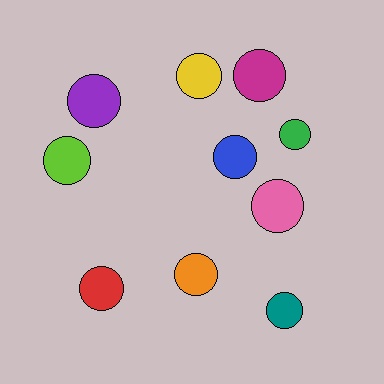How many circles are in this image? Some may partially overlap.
There are 10 circles.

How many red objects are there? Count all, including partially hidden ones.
There is 1 red object.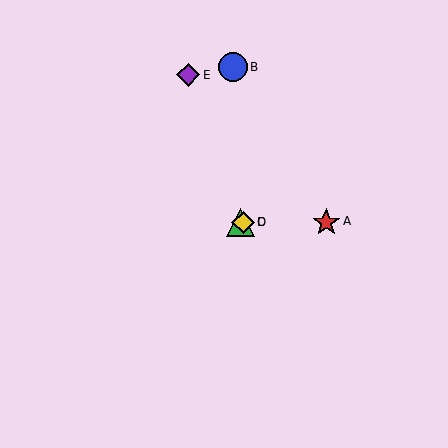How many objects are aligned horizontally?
3 objects (A, C, D) are aligned horizontally.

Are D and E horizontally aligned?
No, D is at y≈222 and E is at y≈75.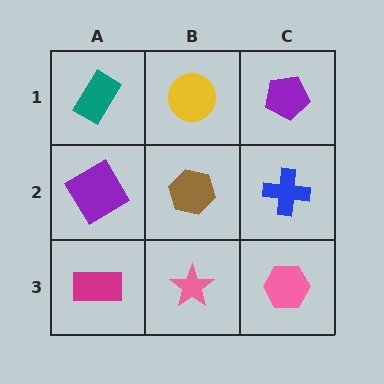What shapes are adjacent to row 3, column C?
A blue cross (row 2, column C), a pink star (row 3, column B).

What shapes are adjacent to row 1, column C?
A blue cross (row 2, column C), a yellow circle (row 1, column B).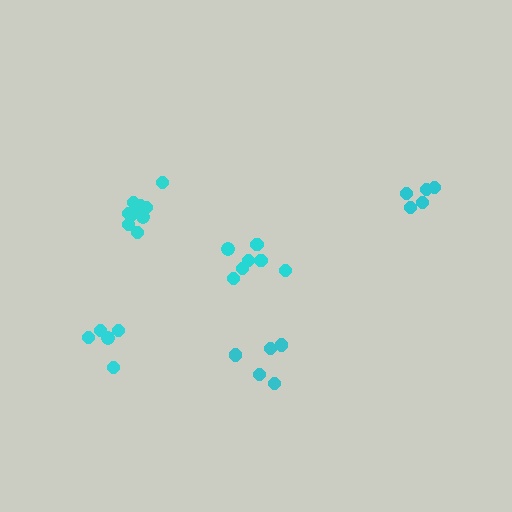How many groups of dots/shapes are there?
There are 5 groups.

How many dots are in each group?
Group 1: 5 dots, Group 2: 10 dots, Group 3: 5 dots, Group 4: 5 dots, Group 5: 7 dots (32 total).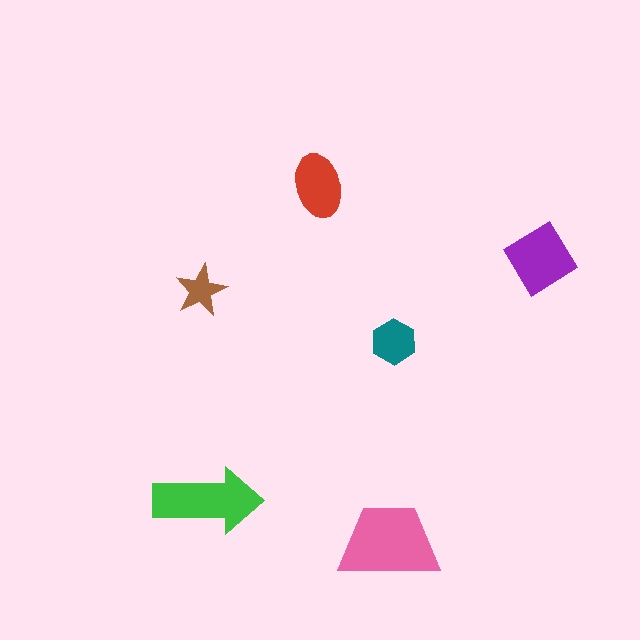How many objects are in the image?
There are 6 objects in the image.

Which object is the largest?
The pink trapezoid.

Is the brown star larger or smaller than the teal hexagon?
Smaller.